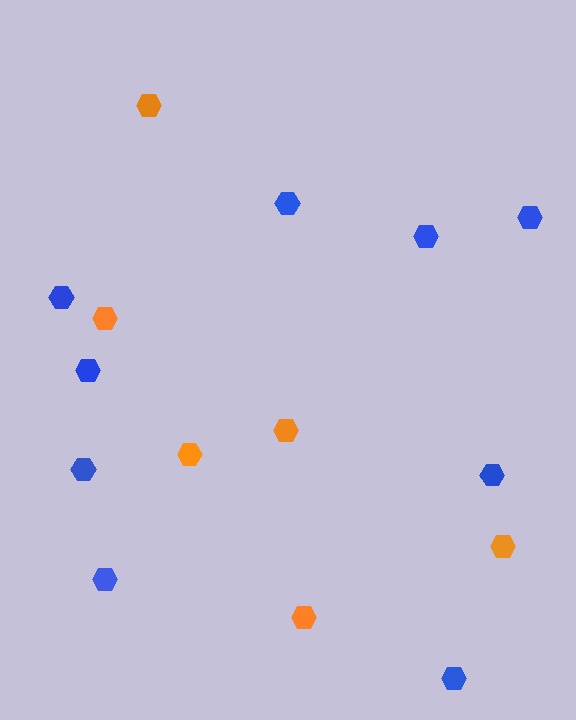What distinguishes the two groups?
There are 2 groups: one group of orange hexagons (6) and one group of blue hexagons (9).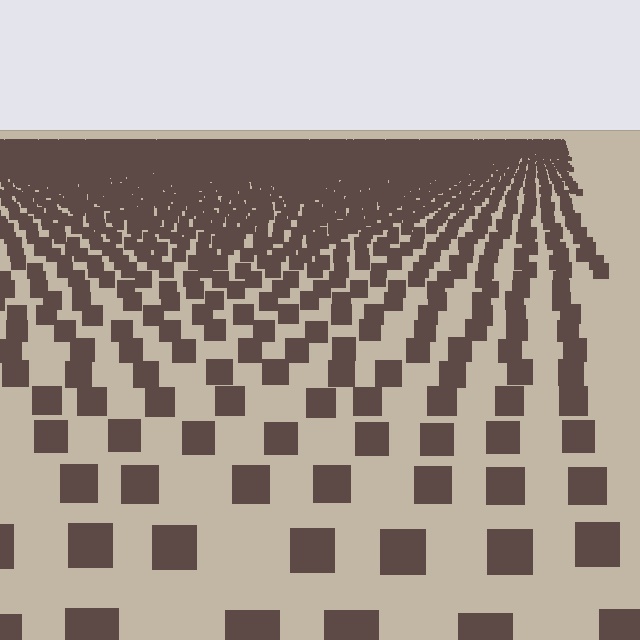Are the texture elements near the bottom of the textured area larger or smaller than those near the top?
Larger. Near the bottom, elements are closer to the viewer and appear at a bigger on-screen size.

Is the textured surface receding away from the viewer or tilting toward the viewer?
The surface is receding away from the viewer. Texture elements get smaller and denser toward the top.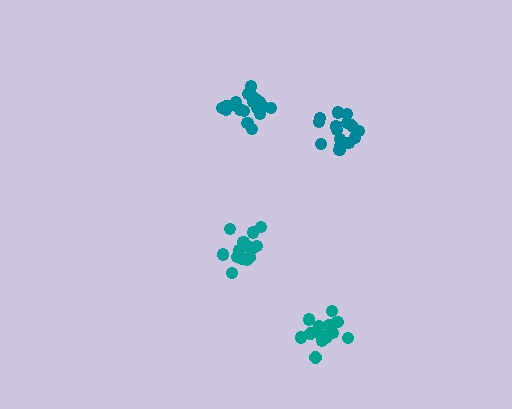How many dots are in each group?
Group 1: 16 dots, Group 2: 21 dots, Group 3: 15 dots, Group 4: 15 dots (67 total).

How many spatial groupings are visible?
There are 4 spatial groupings.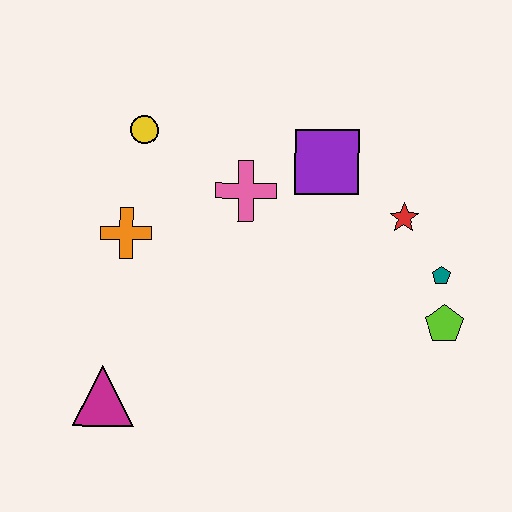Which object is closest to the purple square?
The pink cross is closest to the purple square.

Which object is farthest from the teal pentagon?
The magenta triangle is farthest from the teal pentagon.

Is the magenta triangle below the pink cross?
Yes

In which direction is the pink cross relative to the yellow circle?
The pink cross is to the right of the yellow circle.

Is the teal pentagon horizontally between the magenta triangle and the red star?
No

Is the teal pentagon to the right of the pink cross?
Yes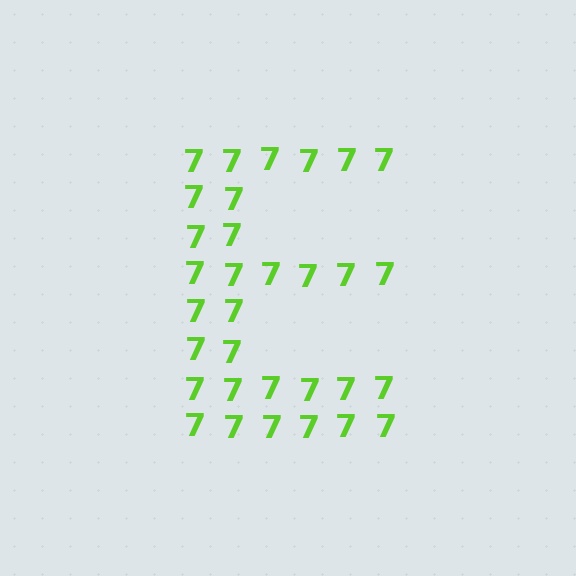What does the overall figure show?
The overall figure shows the letter E.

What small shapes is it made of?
It is made of small digit 7's.